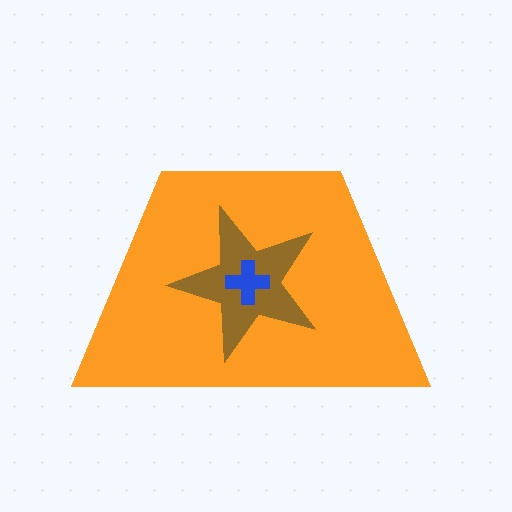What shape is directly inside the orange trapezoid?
The brown star.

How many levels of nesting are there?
3.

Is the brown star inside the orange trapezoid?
Yes.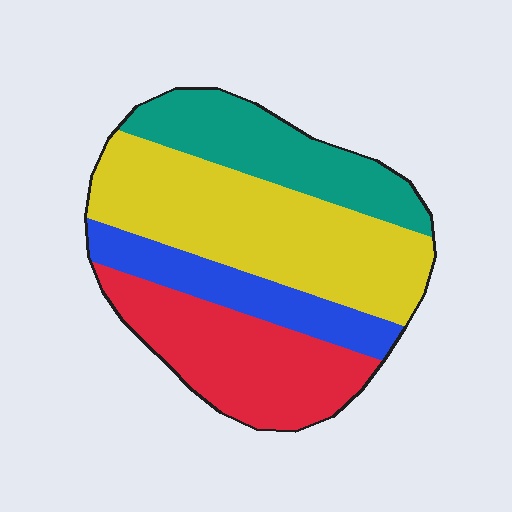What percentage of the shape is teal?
Teal covers 21% of the shape.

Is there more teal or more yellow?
Yellow.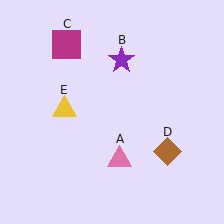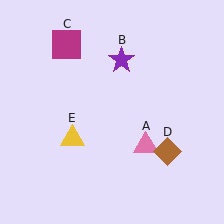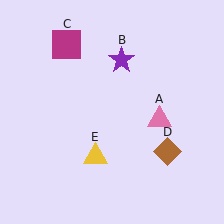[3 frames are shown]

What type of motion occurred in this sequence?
The pink triangle (object A), yellow triangle (object E) rotated counterclockwise around the center of the scene.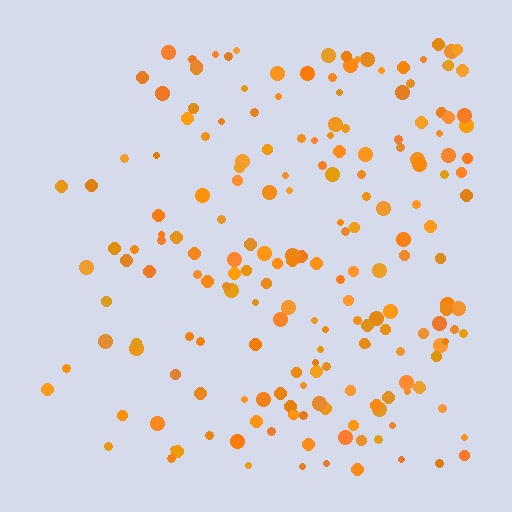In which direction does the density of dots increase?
From left to right, with the right side densest.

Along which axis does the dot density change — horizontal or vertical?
Horizontal.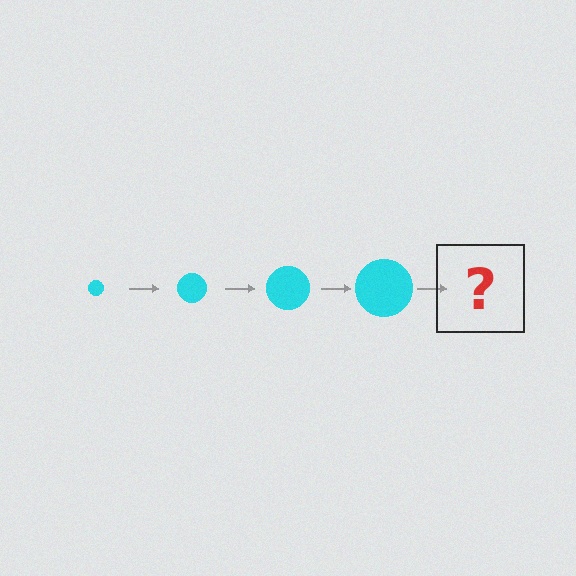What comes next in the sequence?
The next element should be a cyan circle, larger than the previous one.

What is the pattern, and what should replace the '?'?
The pattern is that the circle gets progressively larger each step. The '?' should be a cyan circle, larger than the previous one.